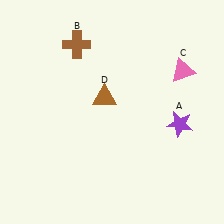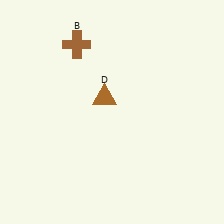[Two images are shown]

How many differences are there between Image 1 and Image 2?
There are 2 differences between the two images.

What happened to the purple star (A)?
The purple star (A) was removed in Image 2. It was in the bottom-right area of Image 1.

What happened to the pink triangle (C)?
The pink triangle (C) was removed in Image 2. It was in the top-right area of Image 1.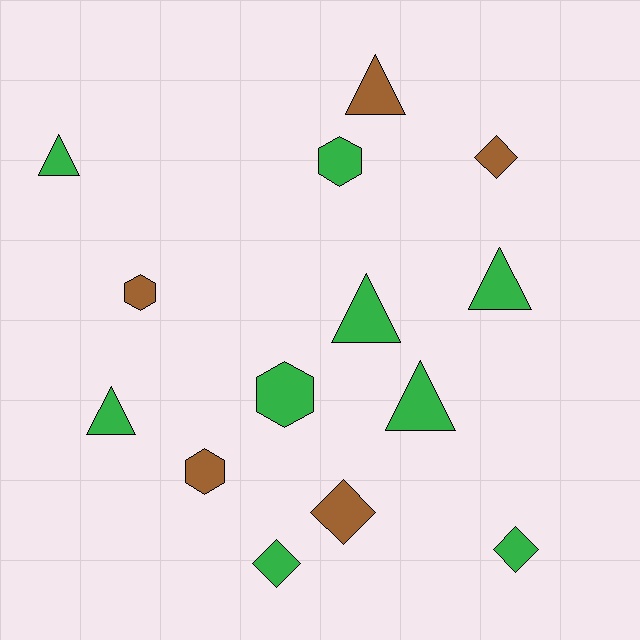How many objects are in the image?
There are 14 objects.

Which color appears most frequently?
Green, with 9 objects.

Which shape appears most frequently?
Triangle, with 6 objects.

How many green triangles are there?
There are 5 green triangles.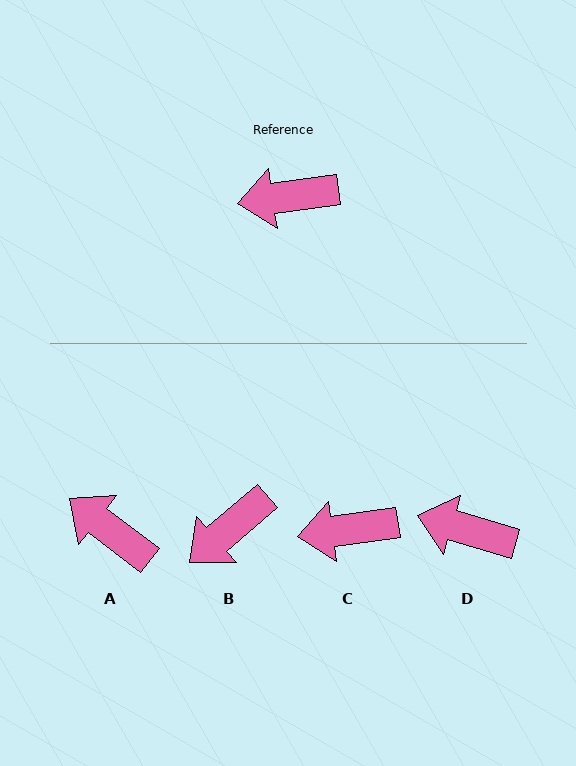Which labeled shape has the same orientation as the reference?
C.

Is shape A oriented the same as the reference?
No, it is off by about 46 degrees.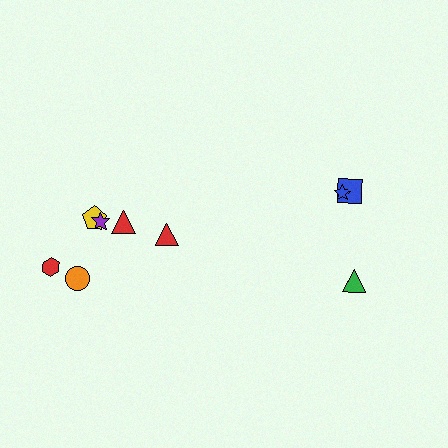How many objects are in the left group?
There are 6 objects.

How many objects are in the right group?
There are 3 objects.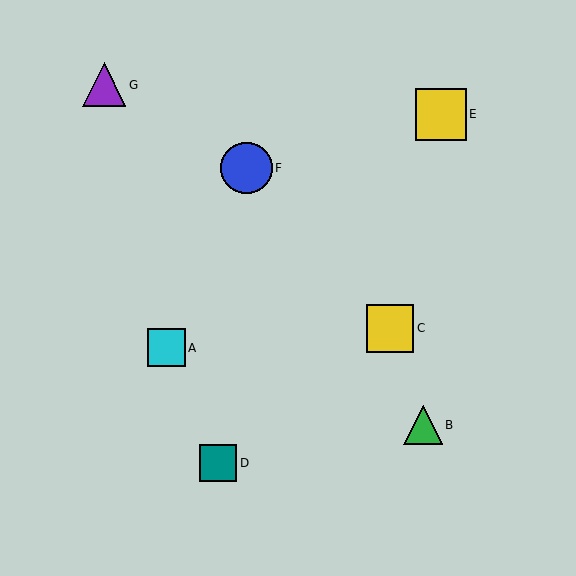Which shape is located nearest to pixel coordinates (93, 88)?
The purple triangle (labeled G) at (104, 85) is nearest to that location.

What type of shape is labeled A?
Shape A is a cyan square.